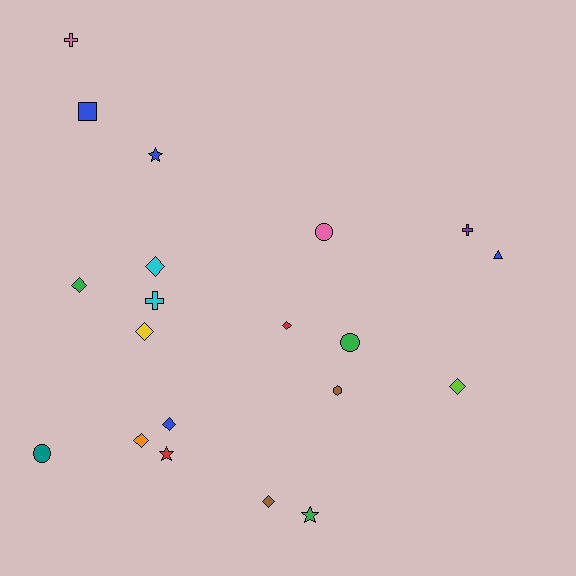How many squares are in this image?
There is 1 square.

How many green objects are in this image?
There are 3 green objects.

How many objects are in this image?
There are 20 objects.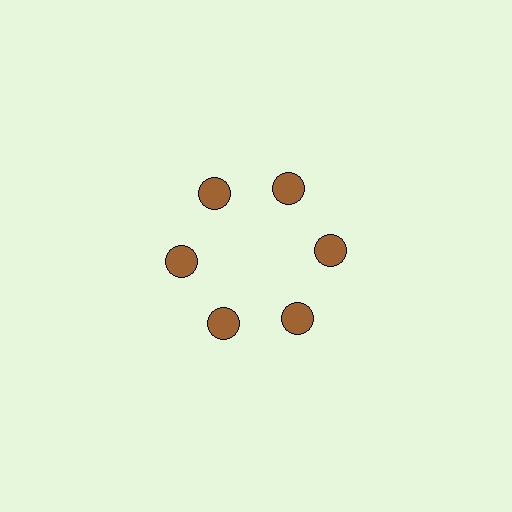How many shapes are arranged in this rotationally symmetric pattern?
There are 6 shapes, arranged in 6 groups of 1.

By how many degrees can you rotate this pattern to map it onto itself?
The pattern maps onto itself every 60 degrees of rotation.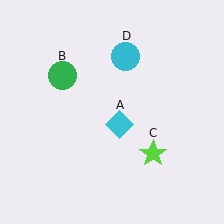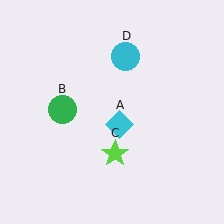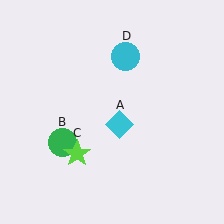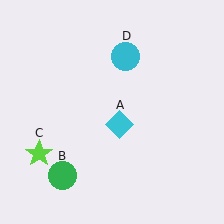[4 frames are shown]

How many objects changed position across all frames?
2 objects changed position: green circle (object B), lime star (object C).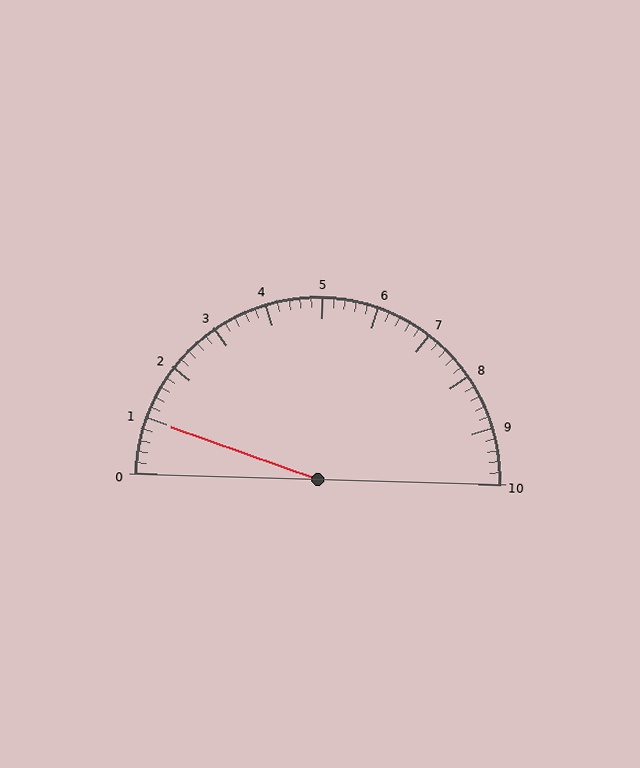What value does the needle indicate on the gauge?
The needle indicates approximately 1.0.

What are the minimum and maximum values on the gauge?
The gauge ranges from 0 to 10.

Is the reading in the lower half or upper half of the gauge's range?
The reading is in the lower half of the range (0 to 10).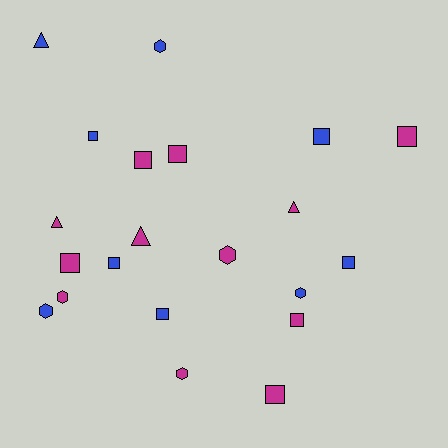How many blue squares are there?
There are 5 blue squares.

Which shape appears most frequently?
Square, with 11 objects.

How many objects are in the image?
There are 21 objects.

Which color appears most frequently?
Magenta, with 12 objects.